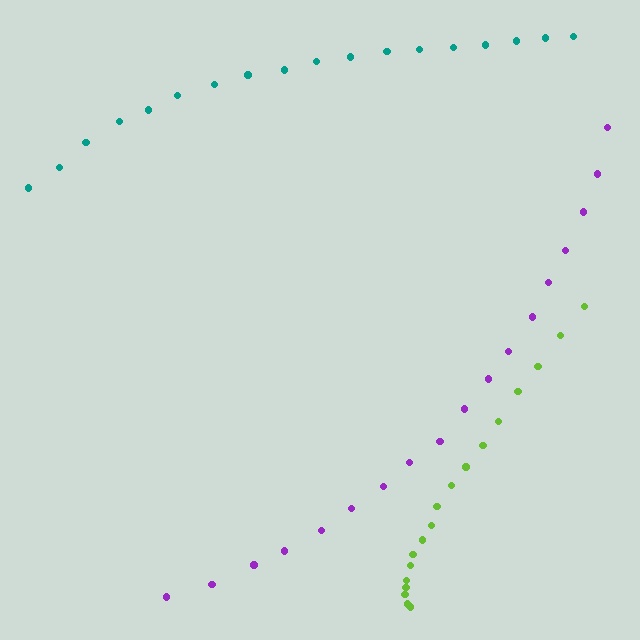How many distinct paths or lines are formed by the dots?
There are 3 distinct paths.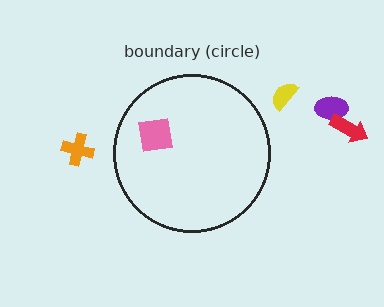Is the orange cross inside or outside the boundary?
Outside.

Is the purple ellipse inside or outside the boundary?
Outside.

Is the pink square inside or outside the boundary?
Inside.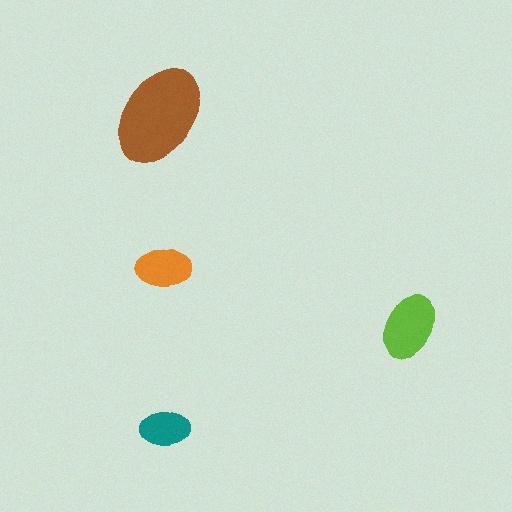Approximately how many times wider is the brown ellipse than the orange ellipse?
About 2 times wider.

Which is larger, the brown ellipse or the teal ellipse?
The brown one.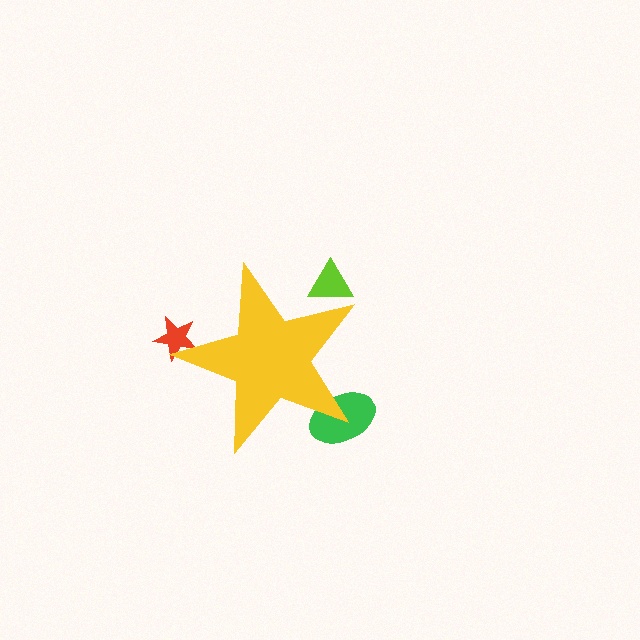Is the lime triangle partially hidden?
Yes, the lime triangle is partially hidden behind the yellow star.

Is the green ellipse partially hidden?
Yes, the green ellipse is partially hidden behind the yellow star.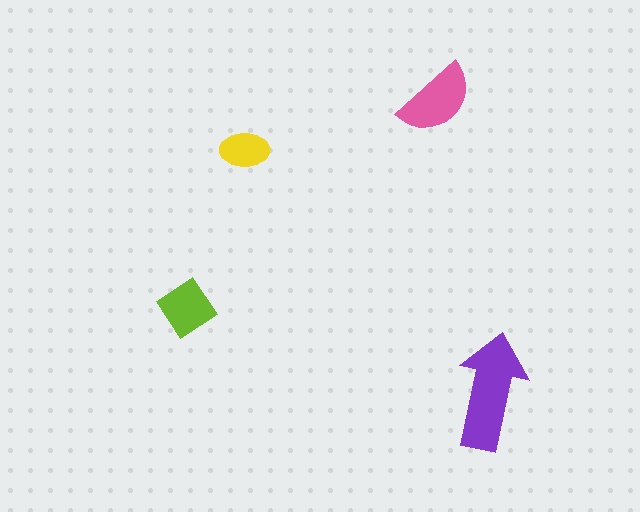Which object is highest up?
The pink semicircle is topmost.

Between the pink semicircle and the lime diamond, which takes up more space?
The pink semicircle.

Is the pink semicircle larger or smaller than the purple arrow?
Smaller.